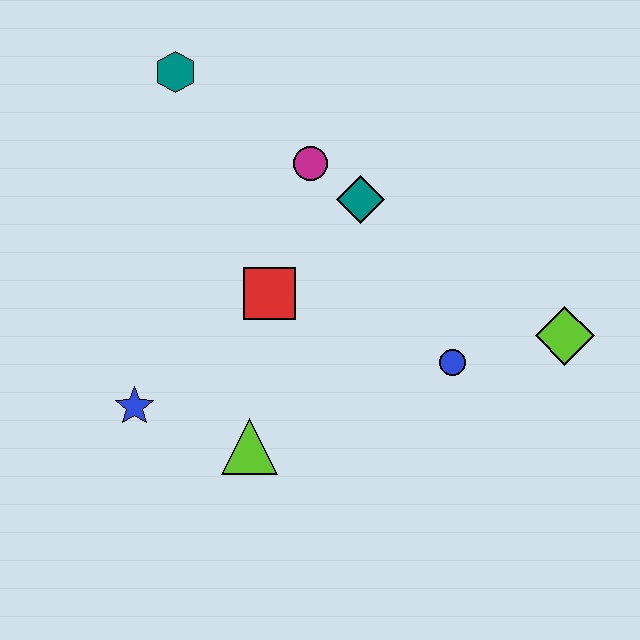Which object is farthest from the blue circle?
The teal hexagon is farthest from the blue circle.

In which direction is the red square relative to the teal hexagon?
The red square is below the teal hexagon.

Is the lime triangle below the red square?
Yes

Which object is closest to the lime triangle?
The blue star is closest to the lime triangle.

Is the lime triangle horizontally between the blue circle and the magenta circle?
No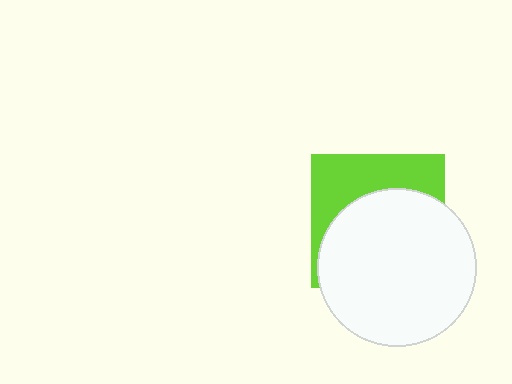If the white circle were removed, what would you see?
You would see the complete lime square.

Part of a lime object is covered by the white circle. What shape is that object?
It is a square.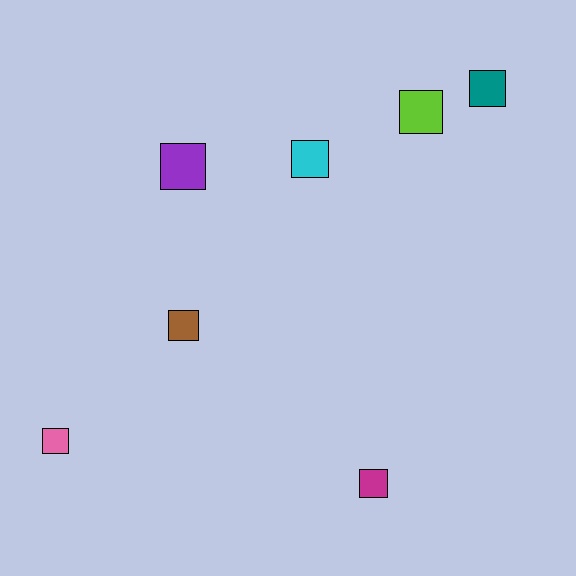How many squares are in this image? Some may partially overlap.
There are 7 squares.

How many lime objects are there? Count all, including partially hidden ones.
There is 1 lime object.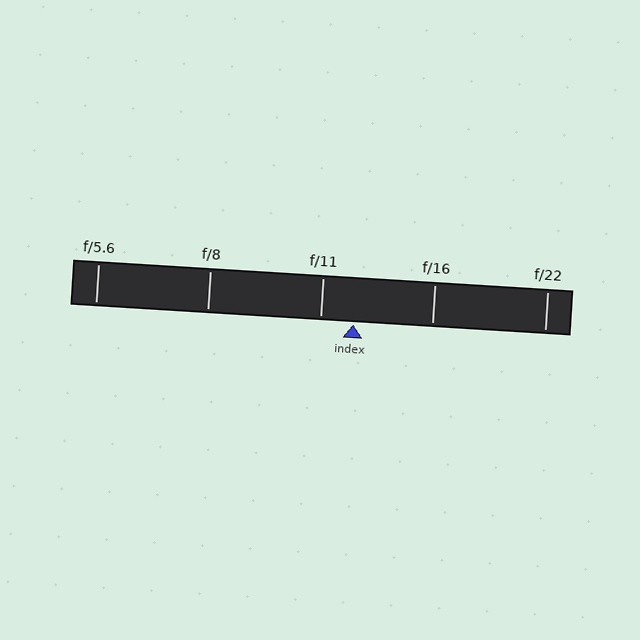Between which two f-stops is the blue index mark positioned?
The index mark is between f/11 and f/16.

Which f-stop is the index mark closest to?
The index mark is closest to f/11.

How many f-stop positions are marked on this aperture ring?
There are 5 f-stop positions marked.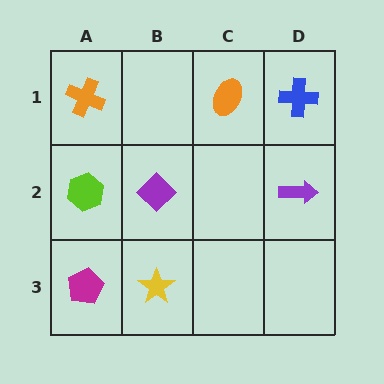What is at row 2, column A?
A lime hexagon.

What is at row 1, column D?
A blue cross.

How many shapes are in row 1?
3 shapes.